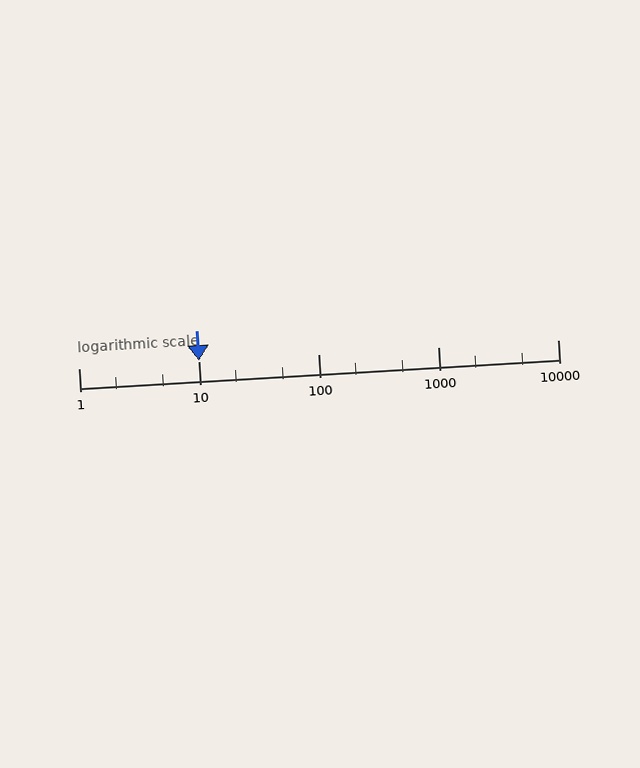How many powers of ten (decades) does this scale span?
The scale spans 4 decades, from 1 to 10000.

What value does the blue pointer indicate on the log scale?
The pointer indicates approximately 10.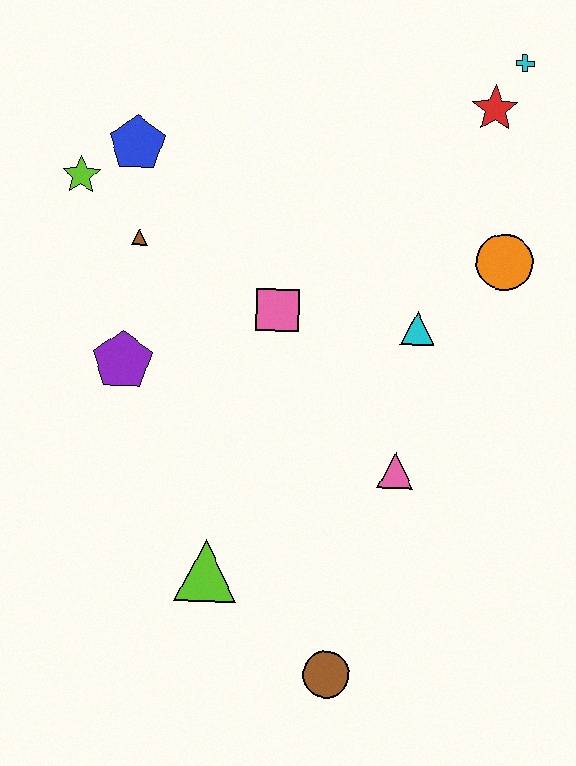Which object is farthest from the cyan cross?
The brown circle is farthest from the cyan cross.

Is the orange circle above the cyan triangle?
Yes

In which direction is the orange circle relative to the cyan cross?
The orange circle is below the cyan cross.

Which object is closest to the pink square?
The cyan triangle is closest to the pink square.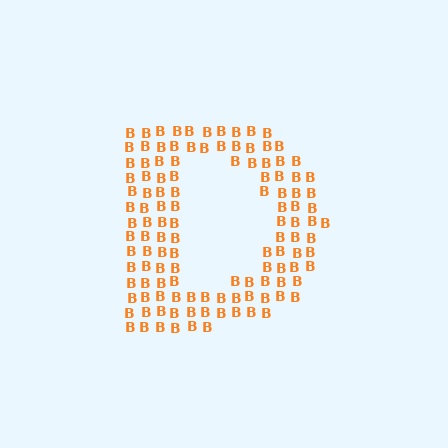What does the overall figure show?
The overall figure shows the letter D.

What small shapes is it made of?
It is made of small letter B's.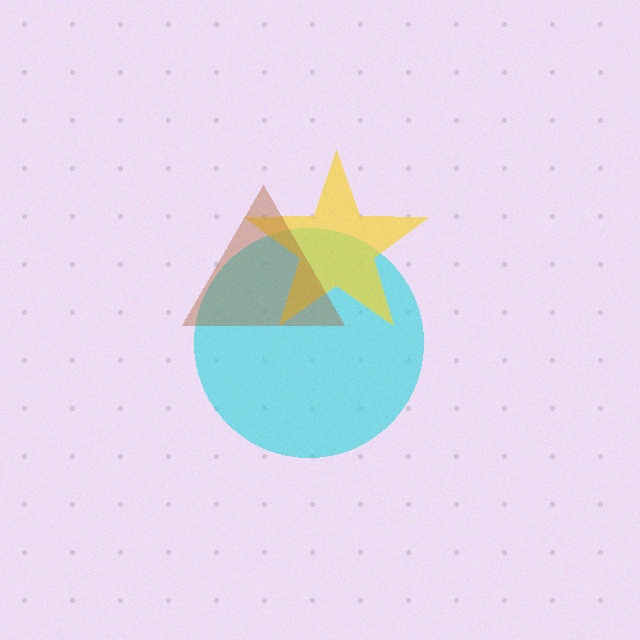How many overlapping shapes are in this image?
There are 3 overlapping shapes in the image.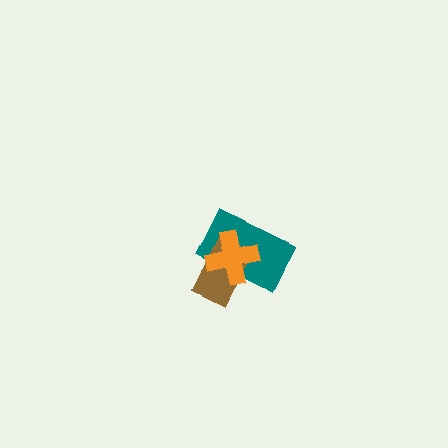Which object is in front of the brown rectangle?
The orange cross is in front of the brown rectangle.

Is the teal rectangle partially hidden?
Yes, it is partially covered by another shape.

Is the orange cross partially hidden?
No, no other shape covers it.